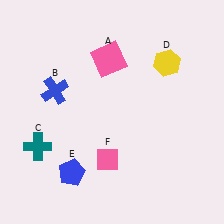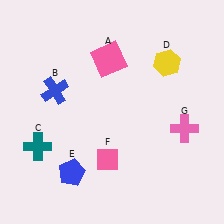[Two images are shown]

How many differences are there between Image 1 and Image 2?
There is 1 difference between the two images.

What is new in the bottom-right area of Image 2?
A pink cross (G) was added in the bottom-right area of Image 2.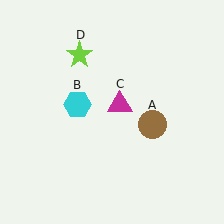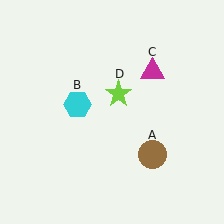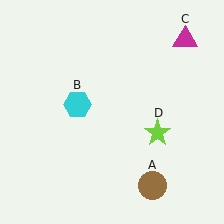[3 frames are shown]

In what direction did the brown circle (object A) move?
The brown circle (object A) moved down.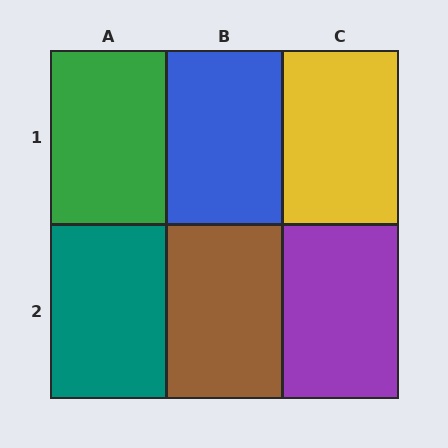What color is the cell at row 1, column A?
Green.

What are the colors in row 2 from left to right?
Teal, brown, purple.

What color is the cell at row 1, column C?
Yellow.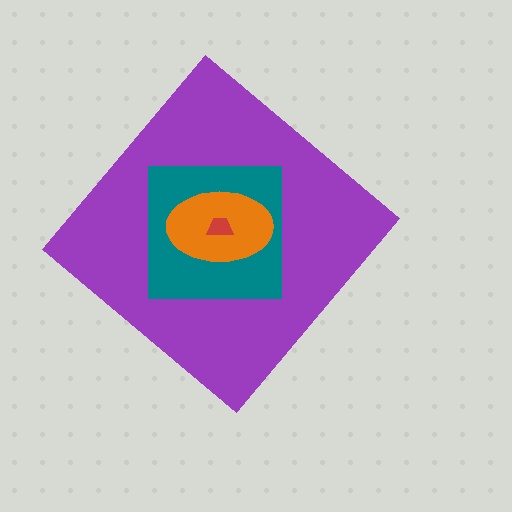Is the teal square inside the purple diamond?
Yes.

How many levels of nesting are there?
4.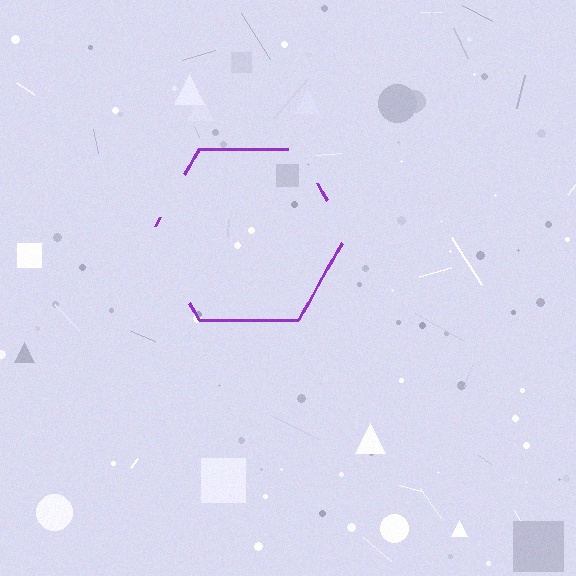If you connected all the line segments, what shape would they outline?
They would outline a hexagon.